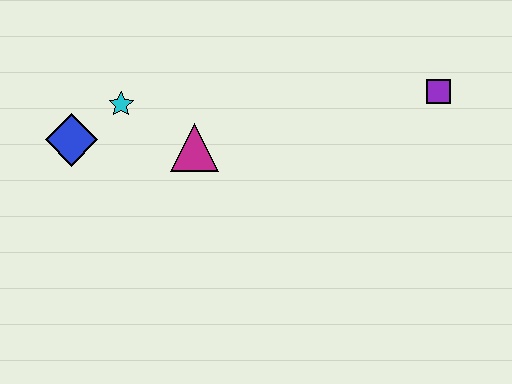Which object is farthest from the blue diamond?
The purple square is farthest from the blue diamond.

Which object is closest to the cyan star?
The blue diamond is closest to the cyan star.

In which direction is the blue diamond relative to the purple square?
The blue diamond is to the left of the purple square.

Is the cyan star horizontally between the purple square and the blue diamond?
Yes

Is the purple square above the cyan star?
Yes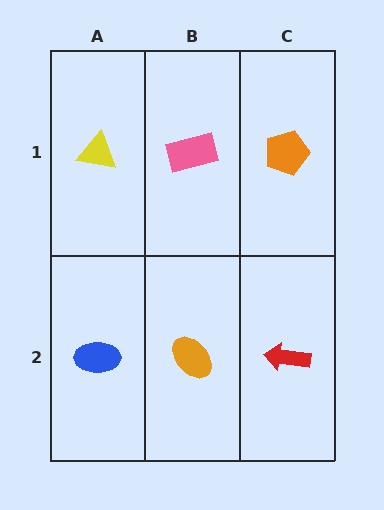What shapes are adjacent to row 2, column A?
A yellow triangle (row 1, column A), an orange ellipse (row 2, column B).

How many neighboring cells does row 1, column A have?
2.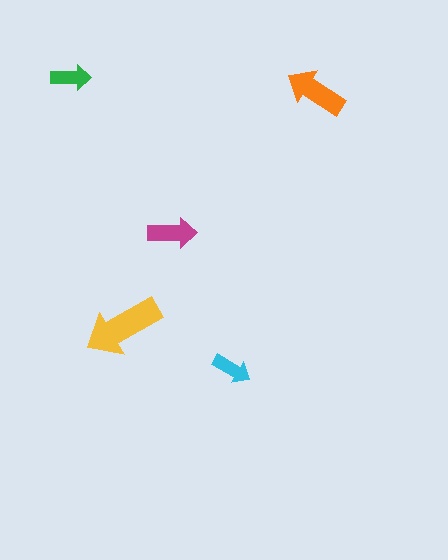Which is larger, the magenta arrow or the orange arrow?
The orange one.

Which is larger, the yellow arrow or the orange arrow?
The yellow one.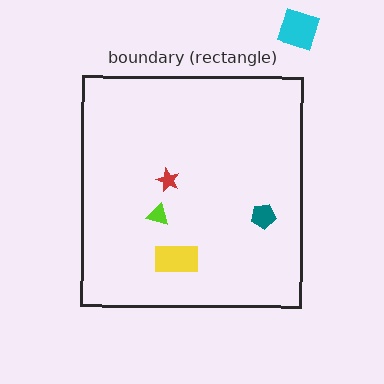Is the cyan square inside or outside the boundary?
Outside.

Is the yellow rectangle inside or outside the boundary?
Inside.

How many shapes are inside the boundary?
4 inside, 1 outside.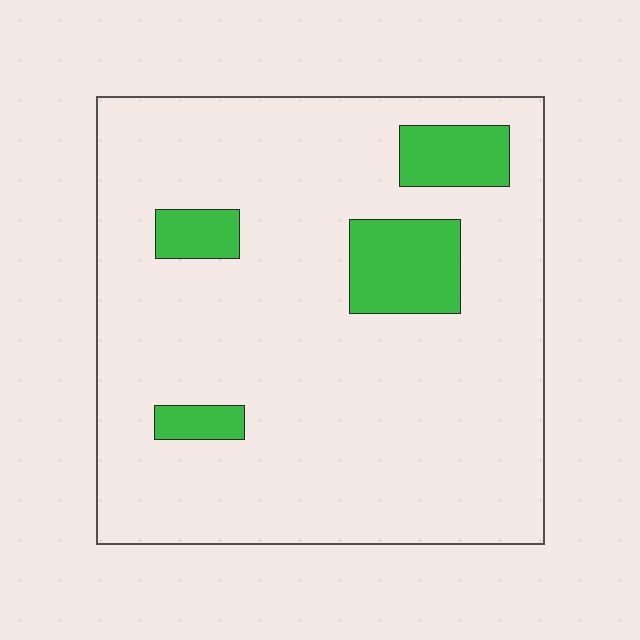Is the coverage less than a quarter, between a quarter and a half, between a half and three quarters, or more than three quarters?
Less than a quarter.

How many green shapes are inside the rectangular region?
4.